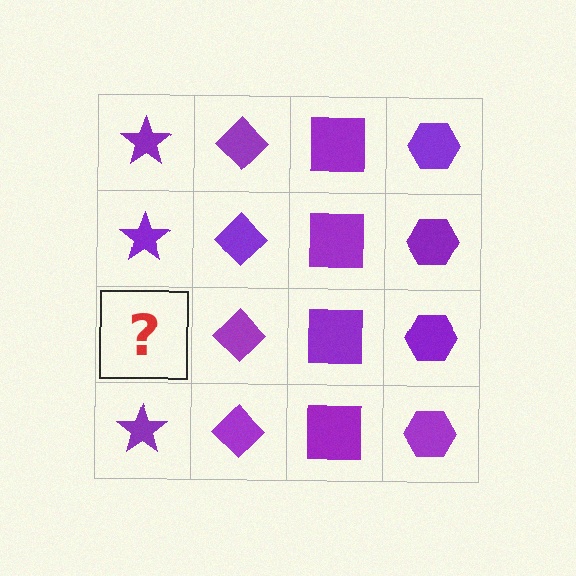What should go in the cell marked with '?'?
The missing cell should contain a purple star.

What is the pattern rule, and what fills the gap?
The rule is that each column has a consistent shape. The gap should be filled with a purple star.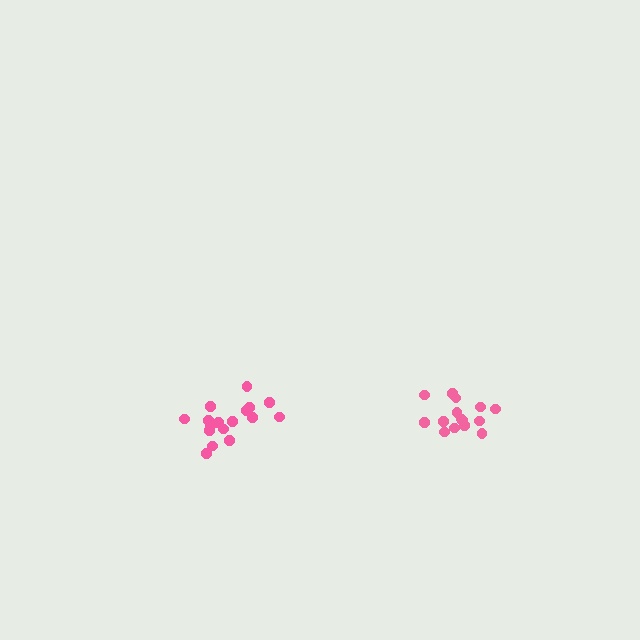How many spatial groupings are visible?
There are 2 spatial groupings.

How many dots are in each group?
Group 1: 17 dots, Group 2: 15 dots (32 total).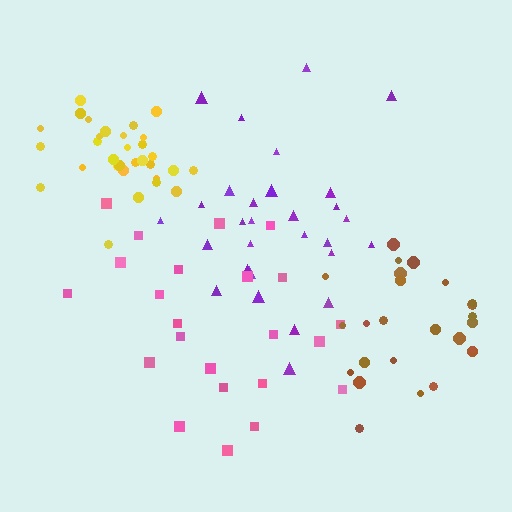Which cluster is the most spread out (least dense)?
Pink.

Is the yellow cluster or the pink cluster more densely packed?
Yellow.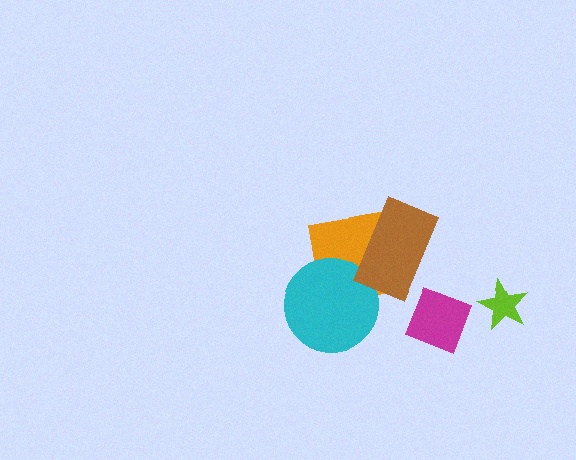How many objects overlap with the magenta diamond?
0 objects overlap with the magenta diamond.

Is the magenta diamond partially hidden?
No, no other shape covers it.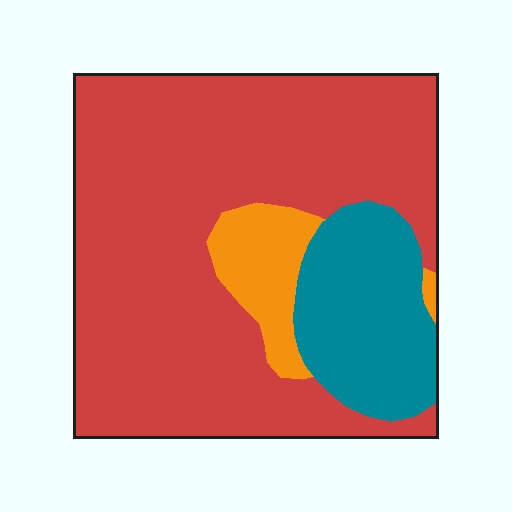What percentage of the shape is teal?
Teal covers 19% of the shape.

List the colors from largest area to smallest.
From largest to smallest: red, teal, orange.